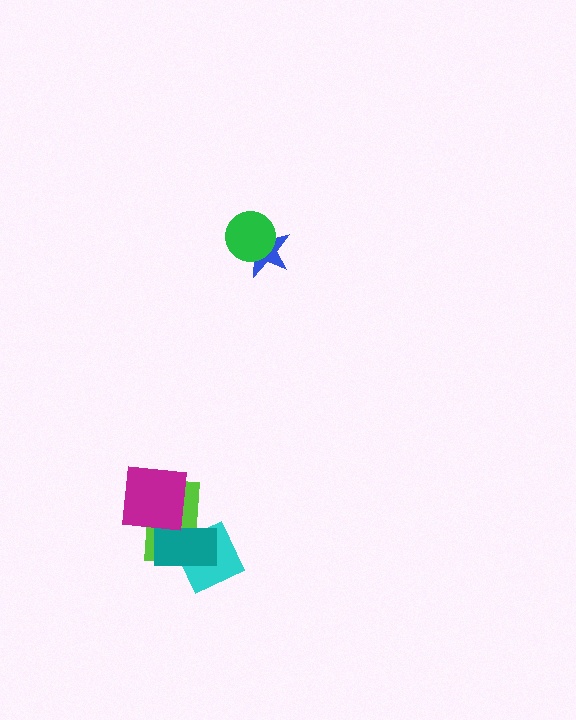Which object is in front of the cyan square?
The teal rectangle is in front of the cyan square.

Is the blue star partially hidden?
Yes, it is partially covered by another shape.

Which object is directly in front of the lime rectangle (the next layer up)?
The cyan square is directly in front of the lime rectangle.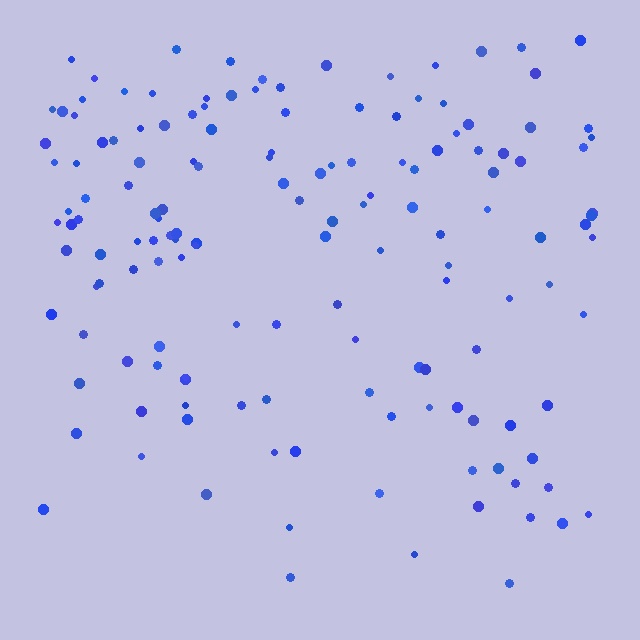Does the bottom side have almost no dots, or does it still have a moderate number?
Still a moderate number, just noticeably fewer than the top.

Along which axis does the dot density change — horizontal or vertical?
Vertical.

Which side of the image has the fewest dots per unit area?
The bottom.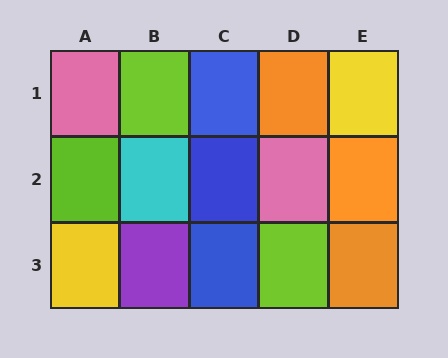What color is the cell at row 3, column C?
Blue.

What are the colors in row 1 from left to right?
Pink, lime, blue, orange, yellow.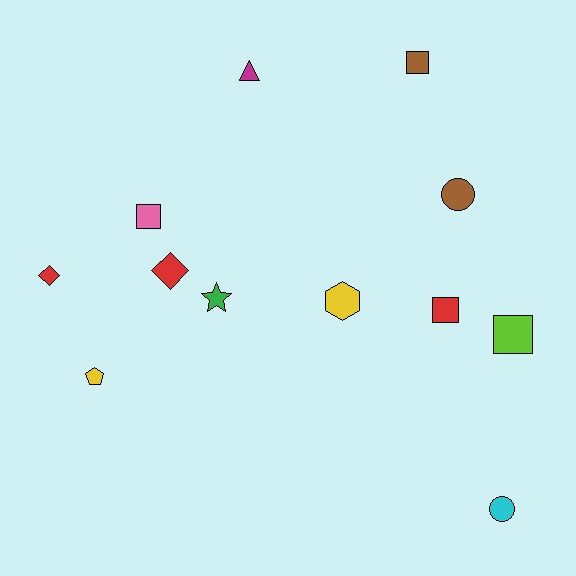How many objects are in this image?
There are 12 objects.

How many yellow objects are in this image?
There are 2 yellow objects.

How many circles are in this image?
There are 2 circles.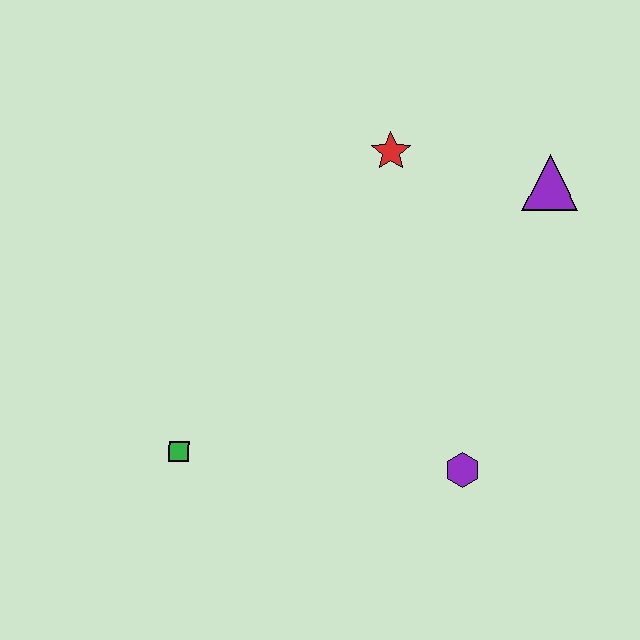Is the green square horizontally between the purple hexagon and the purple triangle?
No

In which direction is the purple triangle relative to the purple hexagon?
The purple triangle is above the purple hexagon.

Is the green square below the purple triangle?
Yes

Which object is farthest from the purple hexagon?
The red star is farthest from the purple hexagon.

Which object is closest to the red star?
The purple triangle is closest to the red star.